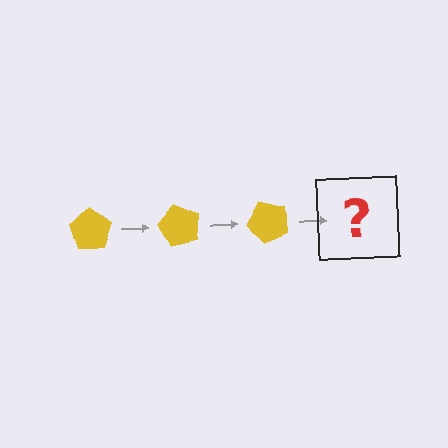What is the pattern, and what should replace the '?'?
The pattern is that the pentagon rotates 60 degrees each step. The '?' should be a yellow pentagon rotated 180 degrees.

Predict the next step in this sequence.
The next step is a yellow pentagon rotated 180 degrees.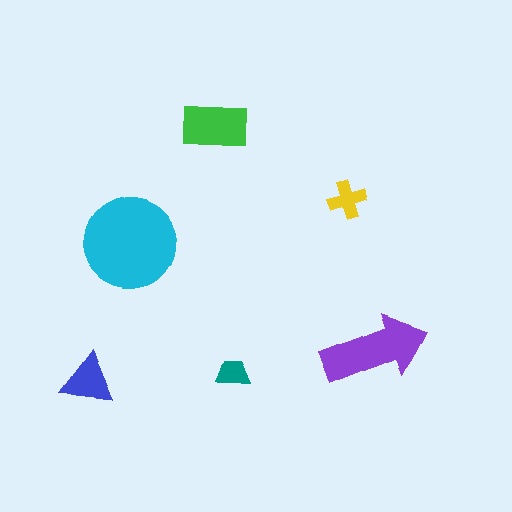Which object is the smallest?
The teal trapezoid.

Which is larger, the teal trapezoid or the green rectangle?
The green rectangle.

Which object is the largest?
The cyan circle.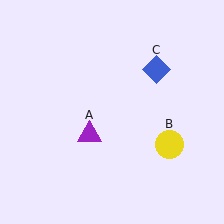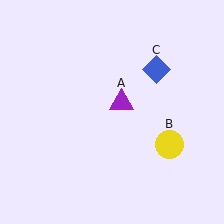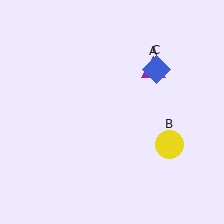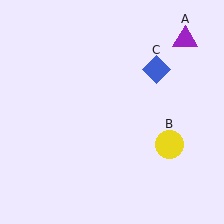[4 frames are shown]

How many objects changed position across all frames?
1 object changed position: purple triangle (object A).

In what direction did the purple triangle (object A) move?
The purple triangle (object A) moved up and to the right.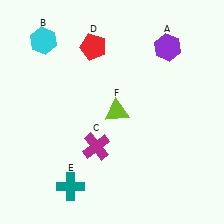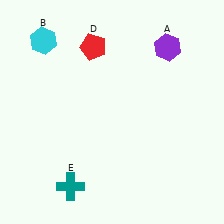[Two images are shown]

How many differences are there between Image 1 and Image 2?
There are 2 differences between the two images.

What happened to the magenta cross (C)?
The magenta cross (C) was removed in Image 2. It was in the bottom-left area of Image 1.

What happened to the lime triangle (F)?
The lime triangle (F) was removed in Image 2. It was in the top-right area of Image 1.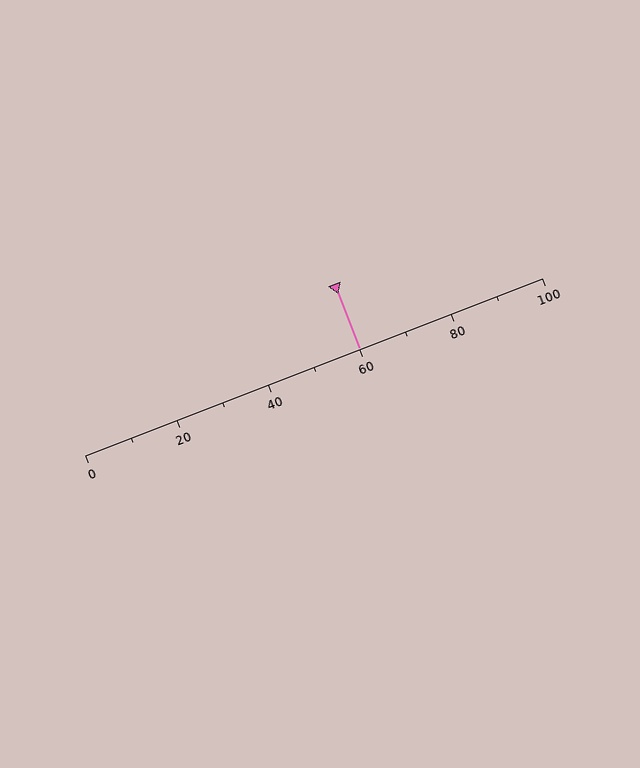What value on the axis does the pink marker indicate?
The marker indicates approximately 60.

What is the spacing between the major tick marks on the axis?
The major ticks are spaced 20 apart.